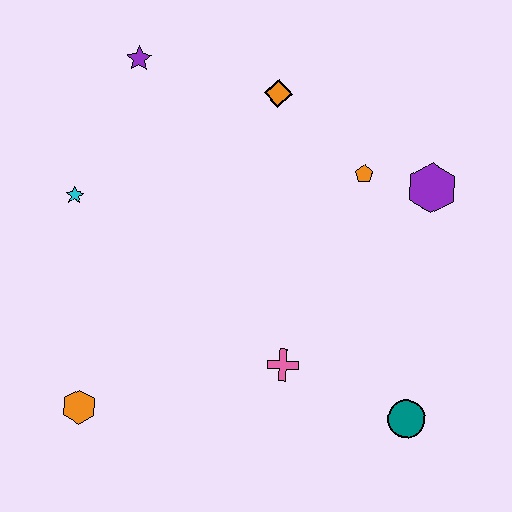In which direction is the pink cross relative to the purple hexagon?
The pink cross is below the purple hexagon.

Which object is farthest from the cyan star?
The teal circle is farthest from the cyan star.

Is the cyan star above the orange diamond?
No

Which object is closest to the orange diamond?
The orange pentagon is closest to the orange diamond.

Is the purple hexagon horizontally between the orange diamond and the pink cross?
No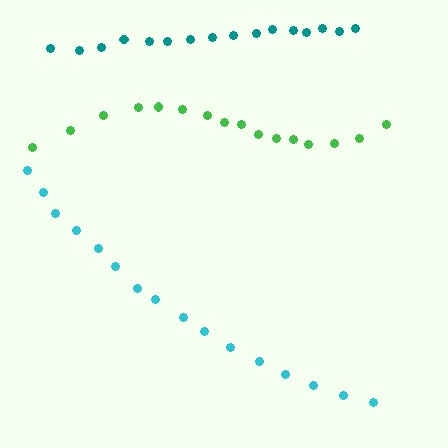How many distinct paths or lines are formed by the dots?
There are 3 distinct paths.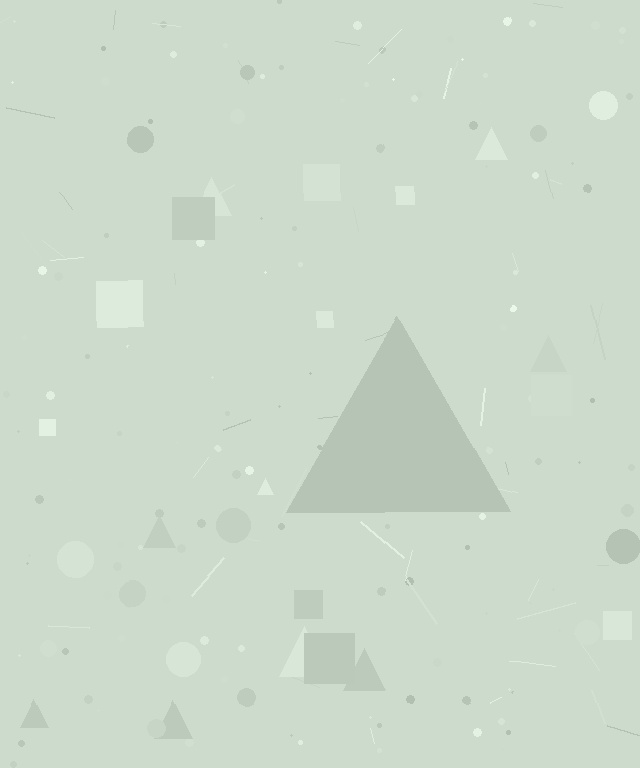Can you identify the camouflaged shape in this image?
The camouflaged shape is a triangle.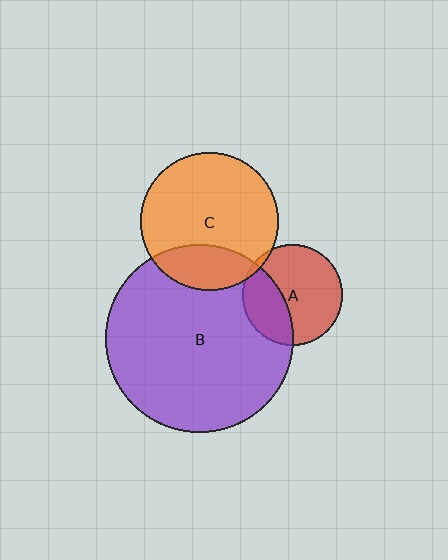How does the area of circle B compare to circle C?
Approximately 1.9 times.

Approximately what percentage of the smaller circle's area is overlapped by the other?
Approximately 5%.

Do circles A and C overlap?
Yes.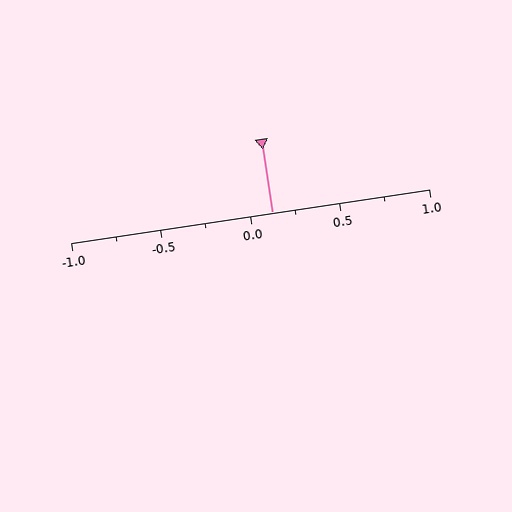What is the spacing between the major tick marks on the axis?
The major ticks are spaced 0.5 apart.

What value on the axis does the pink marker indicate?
The marker indicates approximately 0.12.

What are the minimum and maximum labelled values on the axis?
The axis runs from -1.0 to 1.0.